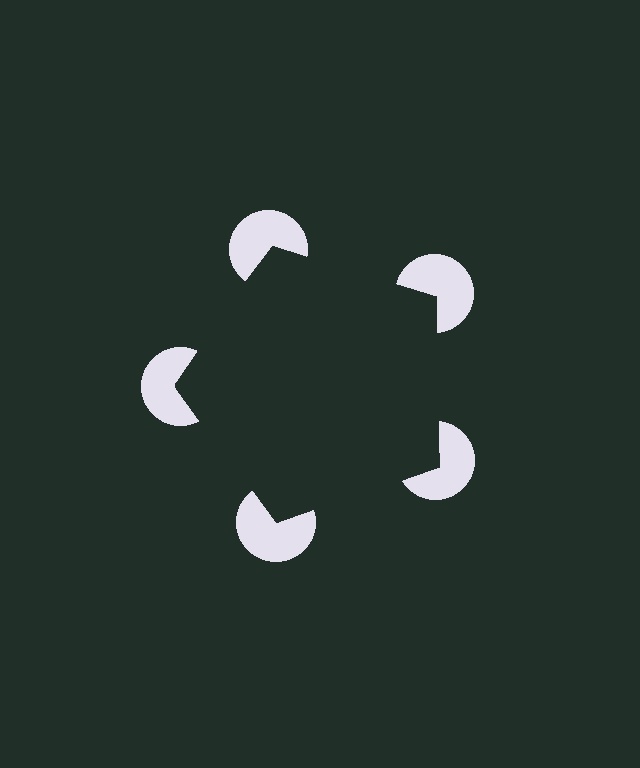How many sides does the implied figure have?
5 sides.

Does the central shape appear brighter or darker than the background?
It typically appears slightly darker than the background, even though no actual brightness change is drawn.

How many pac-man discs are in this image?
There are 5 — one at each vertex of the illusory pentagon.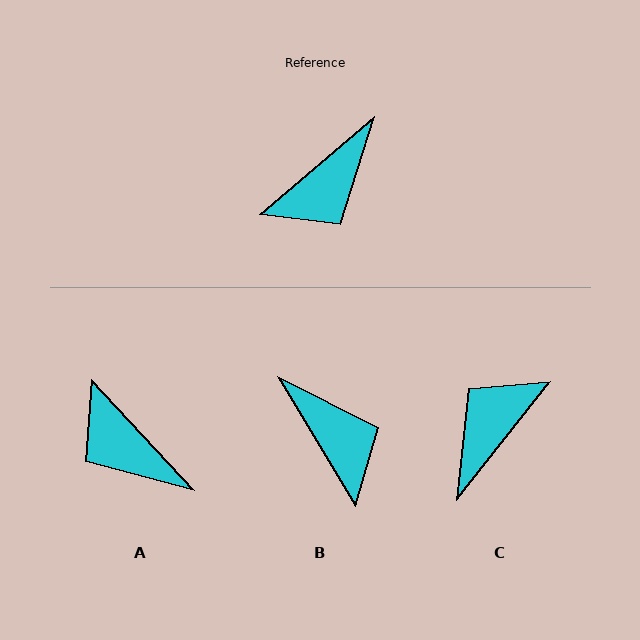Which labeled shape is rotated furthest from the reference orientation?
C, about 169 degrees away.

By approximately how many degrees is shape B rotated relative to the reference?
Approximately 80 degrees counter-clockwise.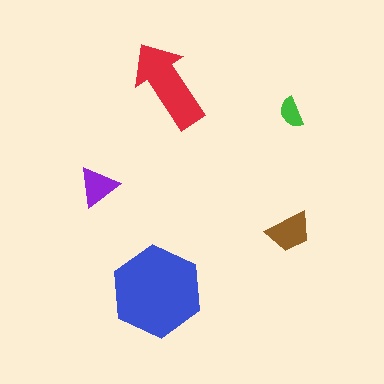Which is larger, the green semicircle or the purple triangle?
The purple triangle.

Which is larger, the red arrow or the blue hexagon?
The blue hexagon.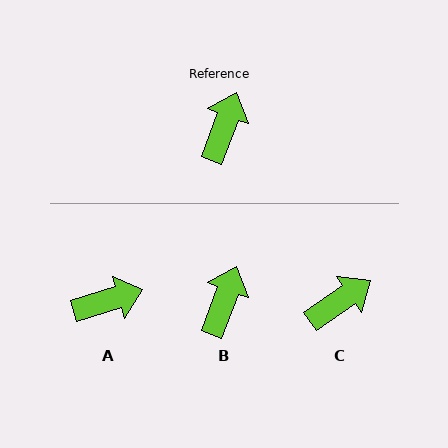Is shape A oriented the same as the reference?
No, it is off by about 53 degrees.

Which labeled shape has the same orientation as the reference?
B.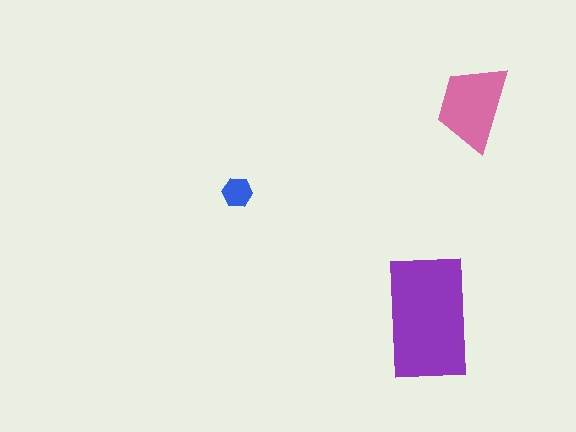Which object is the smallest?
The blue hexagon.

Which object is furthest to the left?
The blue hexagon is leftmost.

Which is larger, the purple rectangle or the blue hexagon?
The purple rectangle.